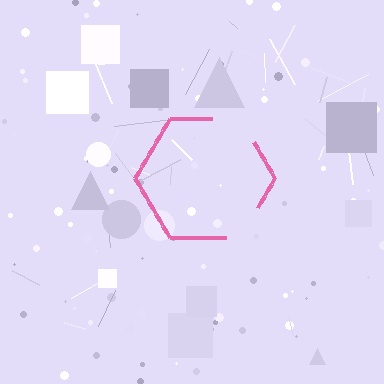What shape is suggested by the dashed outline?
The dashed outline suggests a hexagon.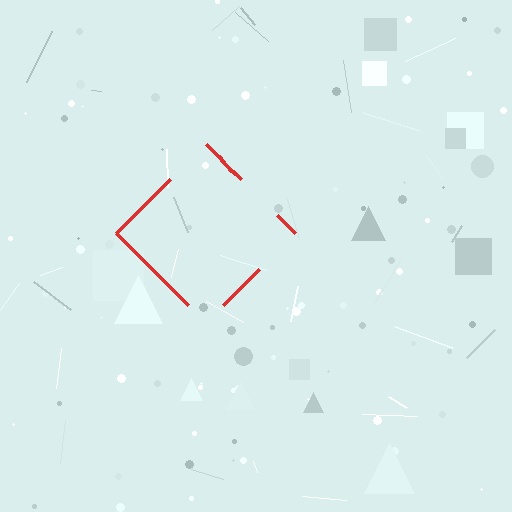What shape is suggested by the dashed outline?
The dashed outline suggests a diamond.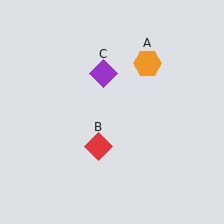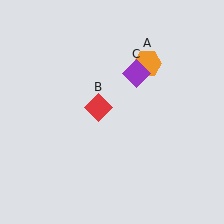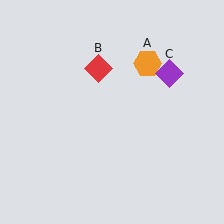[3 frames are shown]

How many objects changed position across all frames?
2 objects changed position: red diamond (object B), purple diamond (object C).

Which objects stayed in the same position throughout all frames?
Orange hexagon (object A) remained stationary.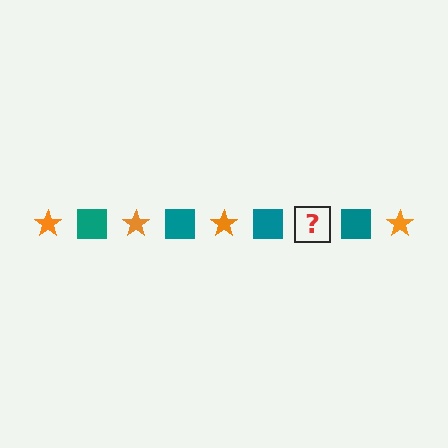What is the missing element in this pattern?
The missing element is an orange star.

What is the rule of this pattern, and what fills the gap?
The rule is that the pattern alternates between orange star and teal square. The gap should be filled with an orange star.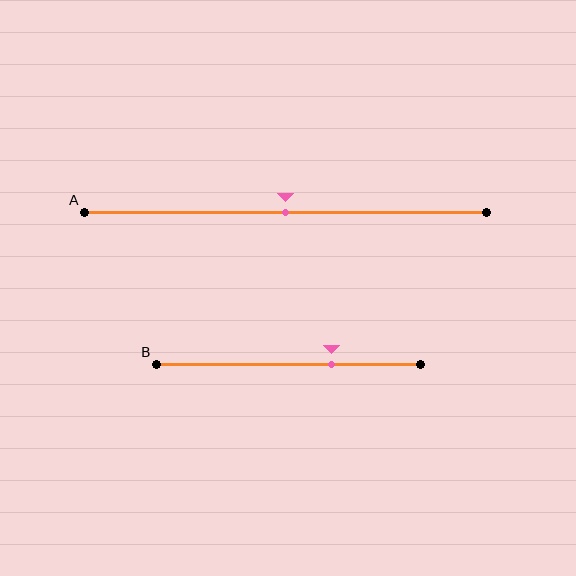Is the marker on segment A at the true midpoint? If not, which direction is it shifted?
Yes, the marker on segment A is at the true midpoint.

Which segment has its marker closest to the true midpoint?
Segment A has its marker closest to the true midpoint.